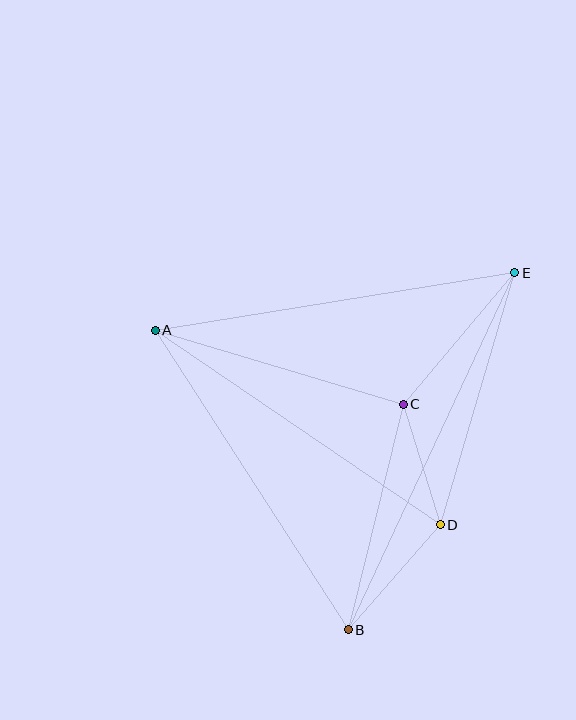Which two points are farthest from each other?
Points B and E are farthest from each other.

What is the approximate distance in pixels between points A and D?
The distance between A and D is approximately 345 pixels.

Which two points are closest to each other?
Points C and D are closest to each other.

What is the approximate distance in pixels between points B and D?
The distance between B and D is approximately 139 pixels.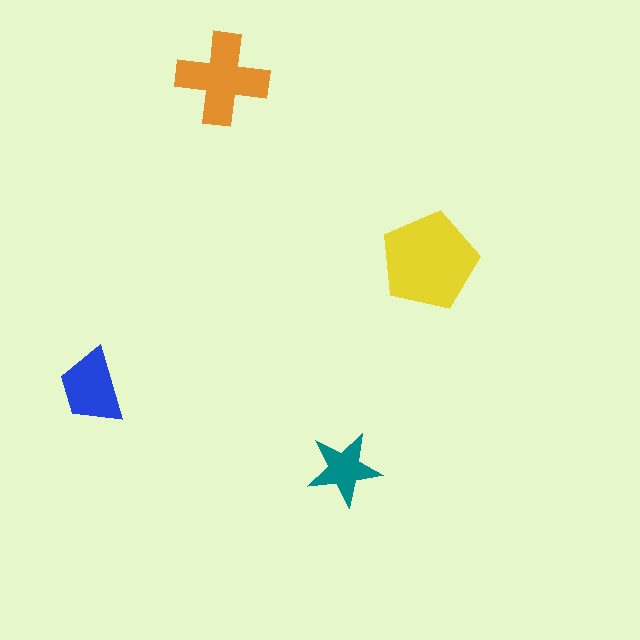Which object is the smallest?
The teal star.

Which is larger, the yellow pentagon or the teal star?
The yellow pentagon.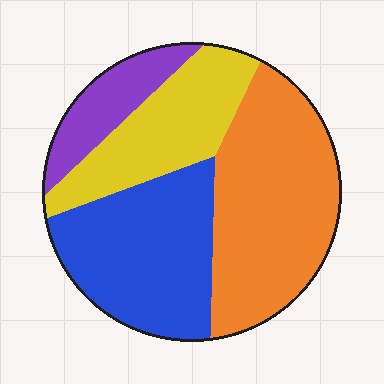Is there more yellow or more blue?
Blue.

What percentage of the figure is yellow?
Yellow covers around 20% of the figure.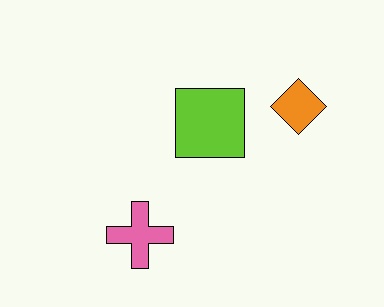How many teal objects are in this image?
There are no teal objects.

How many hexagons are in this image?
There are no hexagons.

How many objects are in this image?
There are 3 objects.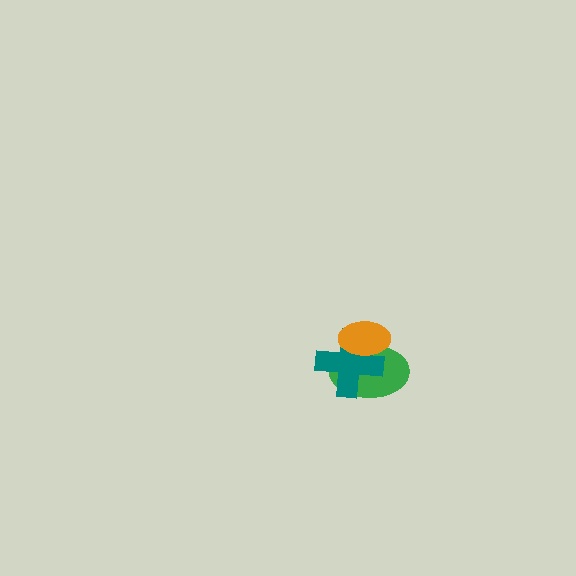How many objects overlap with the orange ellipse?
2 objects overlap with the orange ellipse.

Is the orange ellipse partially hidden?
No, no other shape covers it.